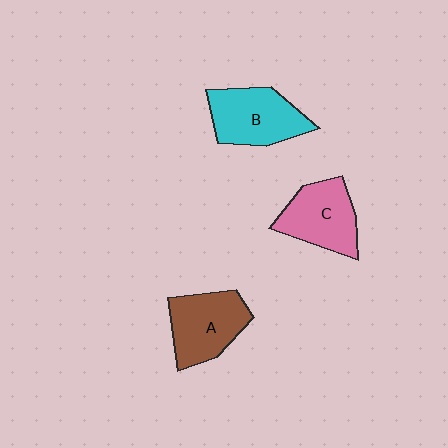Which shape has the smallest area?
Shape C (pink).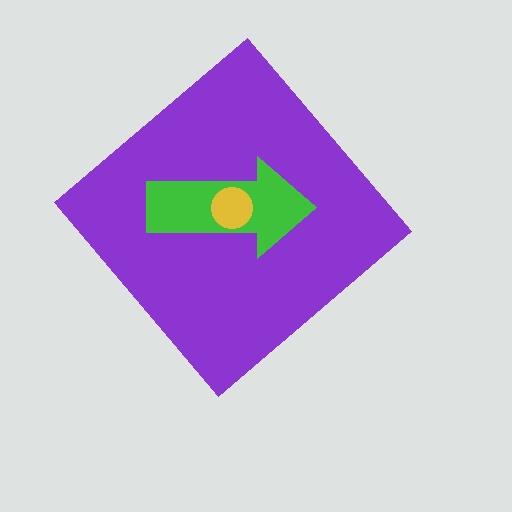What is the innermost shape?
The yellow circle.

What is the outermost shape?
The purple diamond.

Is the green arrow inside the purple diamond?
Yes.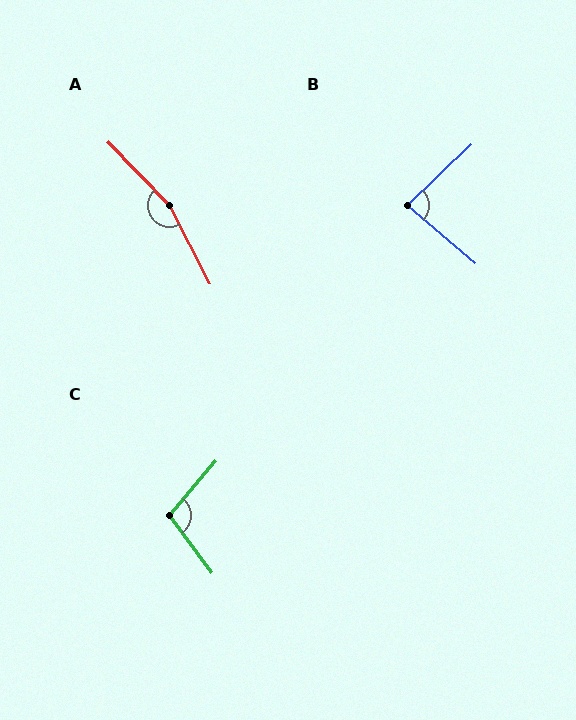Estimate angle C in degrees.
Approximately 103 degrees.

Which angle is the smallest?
B, at approximately 84 degrees.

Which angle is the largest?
A, at approximately 163 degrees.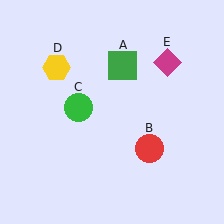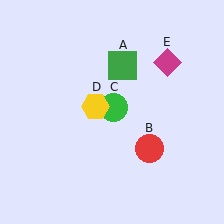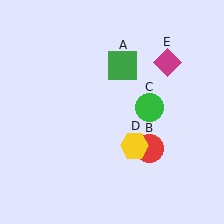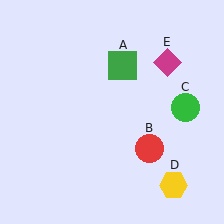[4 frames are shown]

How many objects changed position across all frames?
2 objects changed position: green circle (object C), yellow hexagon (object D).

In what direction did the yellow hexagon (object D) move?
The yellow hexagon (object D) moved down and to the right.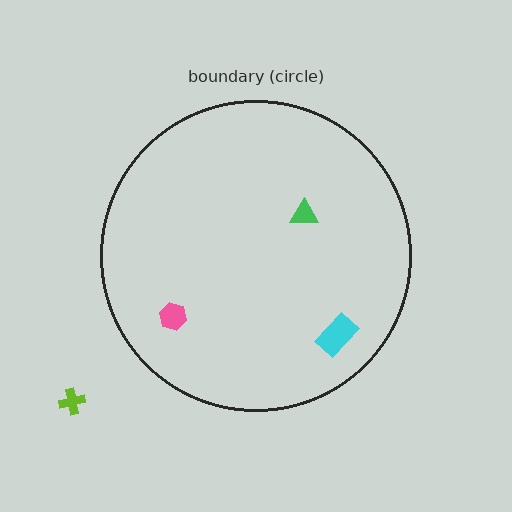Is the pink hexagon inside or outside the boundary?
Inside.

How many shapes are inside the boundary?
3 inside, 1 outside.